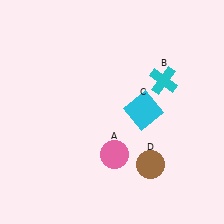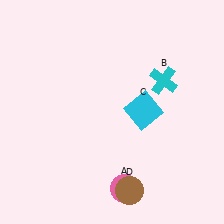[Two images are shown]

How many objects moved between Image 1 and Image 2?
2 objects moved between the two images.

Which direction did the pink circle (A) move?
The pink circle (A) moved down.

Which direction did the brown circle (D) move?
The brown circle (D) moved down.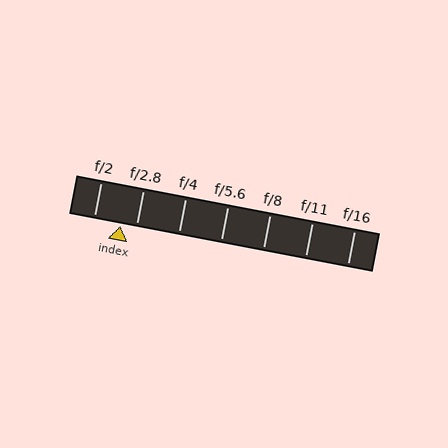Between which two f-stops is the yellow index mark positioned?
The index mark is between f/2 and f/2.8.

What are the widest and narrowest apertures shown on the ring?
The widest aperture shown is f/2 and the narrowest is f/16.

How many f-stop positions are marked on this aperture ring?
There are 7 f-stop positions marked.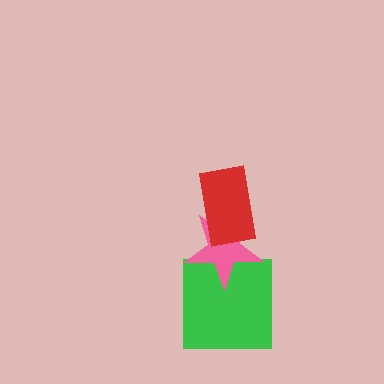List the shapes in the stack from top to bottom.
From top to bottom: the red rectangle, the pink star, the green square.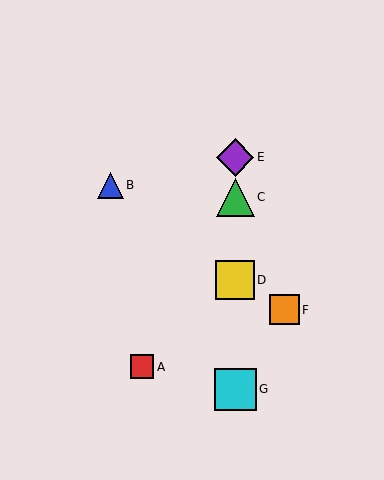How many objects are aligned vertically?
4 objects (C, D, E, G) are aligned vertically.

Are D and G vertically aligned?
Yes, both are at x≈235.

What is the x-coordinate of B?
Object B is at x≈110.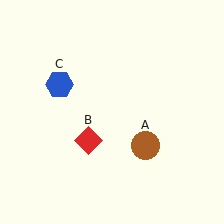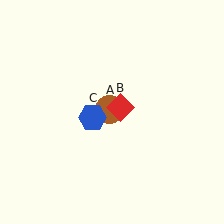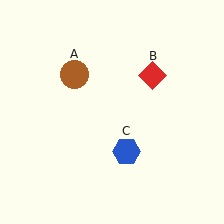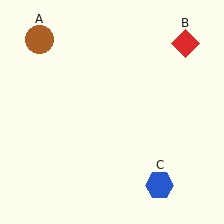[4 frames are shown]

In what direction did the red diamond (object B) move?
The red diamond (object B) moved up and to the right.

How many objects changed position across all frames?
3 objects changed position: brown circle (object A), red diamond (object B), blue hexagon (object C).